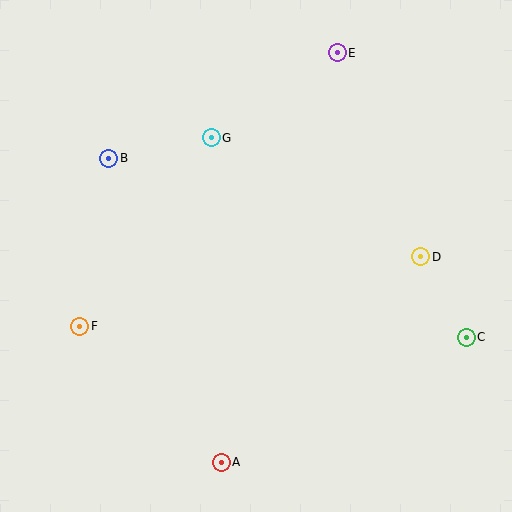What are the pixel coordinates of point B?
Point B is at (109, 158).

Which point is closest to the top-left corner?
Point B is closest to the top-left corner.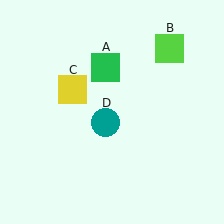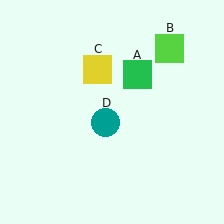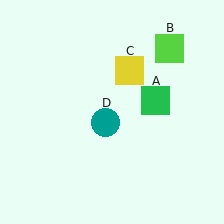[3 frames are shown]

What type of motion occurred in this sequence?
The green square (object A), yellow square (object C) rotated clockwise around the center of the scene.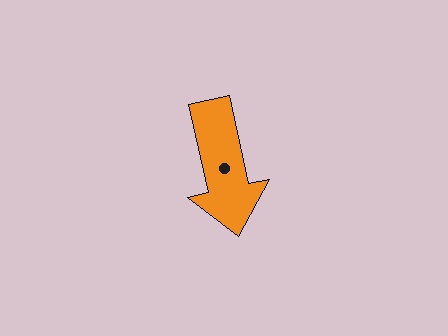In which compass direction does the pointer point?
South.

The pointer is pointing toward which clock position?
Roughly 6 o'clock.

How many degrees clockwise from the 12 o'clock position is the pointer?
Approximately 168 degrees.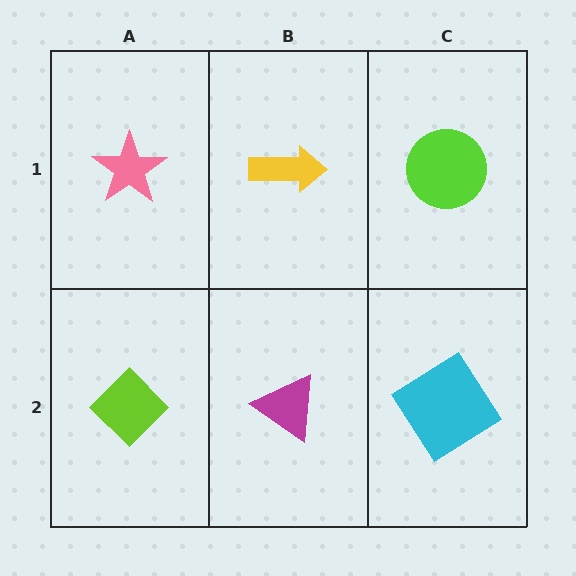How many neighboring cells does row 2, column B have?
3.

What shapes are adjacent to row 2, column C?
A lime circle (row 1, column C), a magenta triangle (row 2, column B).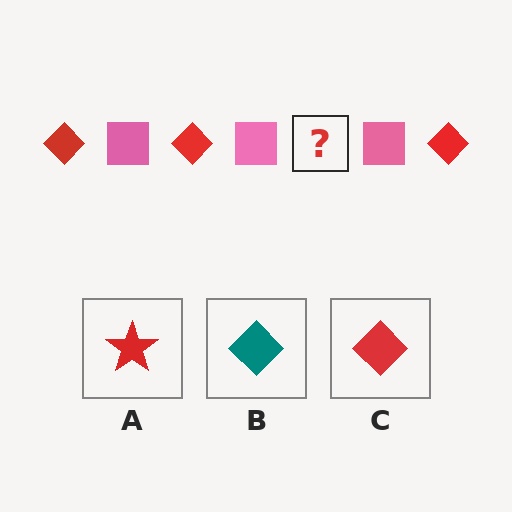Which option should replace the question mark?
Option C.